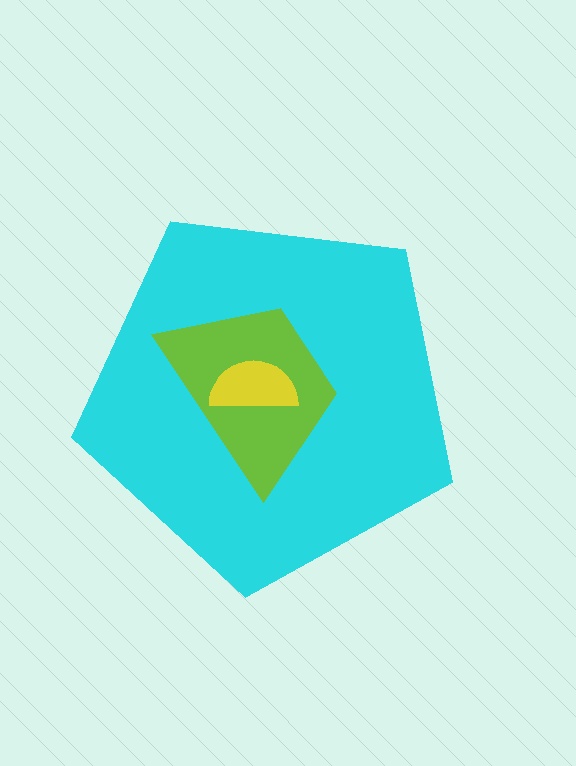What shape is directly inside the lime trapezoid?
The yellow semicircle.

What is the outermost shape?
The cyan pentagon.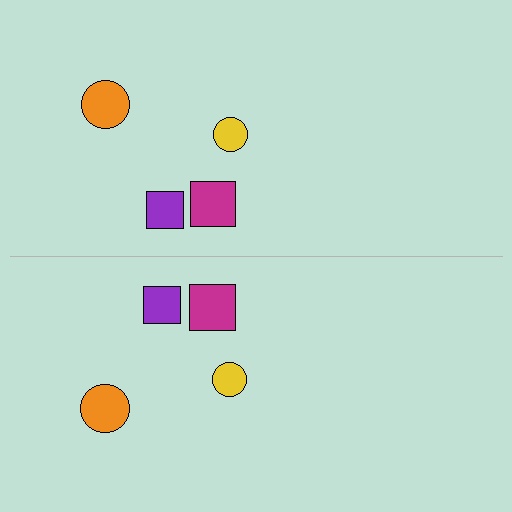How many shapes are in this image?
There are 8 shapes in this image.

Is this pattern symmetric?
Yes, this pattern has bilateral (reflection) symmetry.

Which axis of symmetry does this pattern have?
The pattern has a horizontal axis of symmetry running through the center of the image.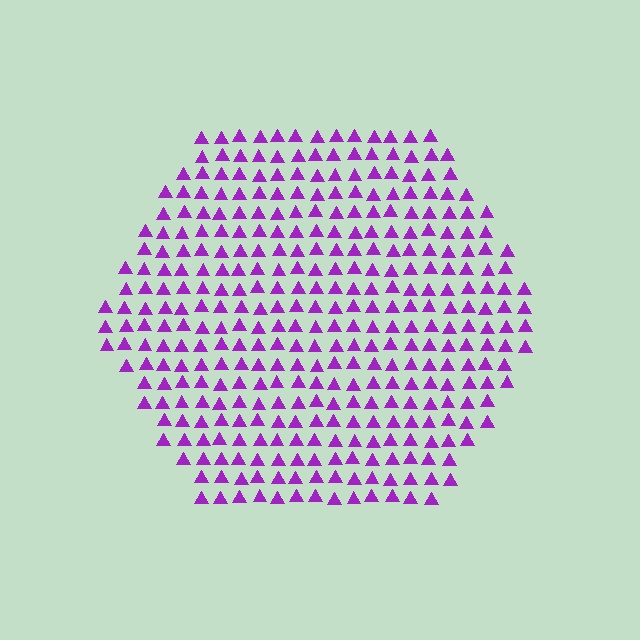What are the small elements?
The small elements are triangles.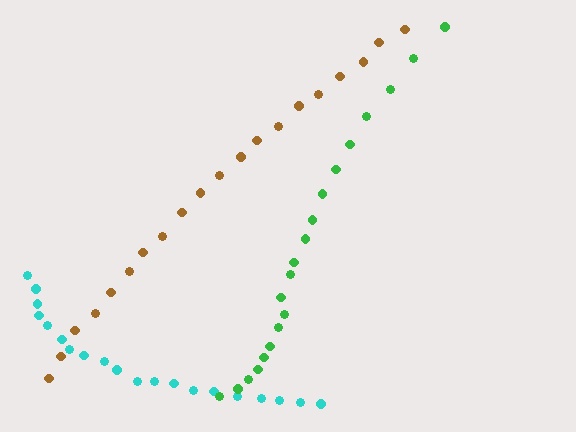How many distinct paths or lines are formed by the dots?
There are 3 distinct paths.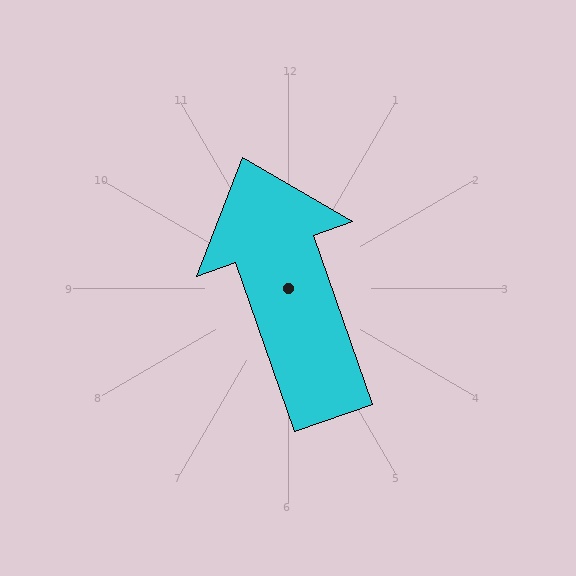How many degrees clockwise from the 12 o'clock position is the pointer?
Approximately 341 degrees.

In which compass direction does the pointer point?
North.